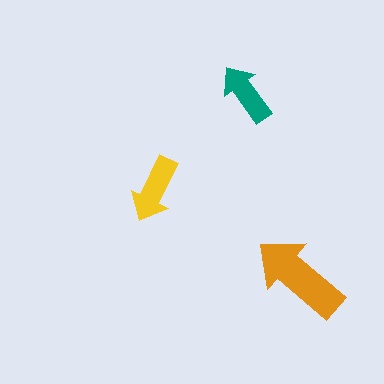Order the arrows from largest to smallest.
the orange one, the yellow one, the teal one.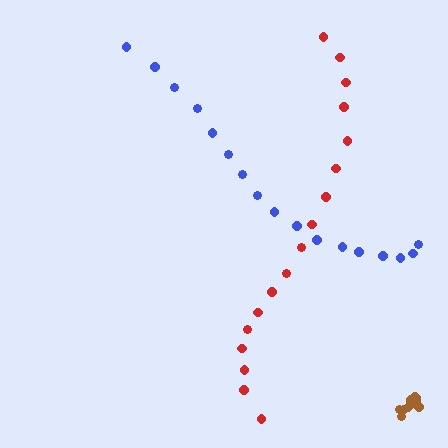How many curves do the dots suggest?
There are 3 distinct paths.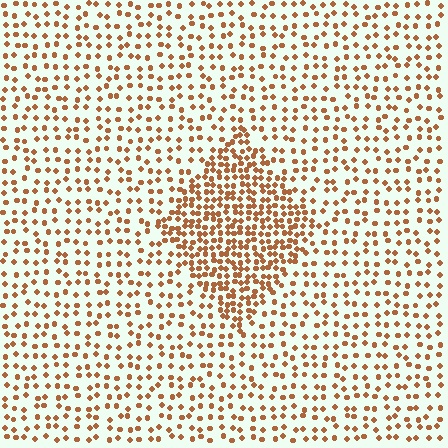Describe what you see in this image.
The image contains small brown elements arranged at two different densities. A diamond-shaped region is visible where the elements are more densely packed than the surrounding area.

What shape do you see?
I see a diamond.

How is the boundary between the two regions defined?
The boundary is defined by a change in element density (approximately 2.2x ratio). All elements are the same color, size, and shape.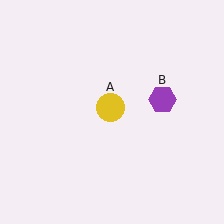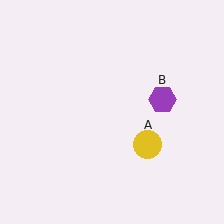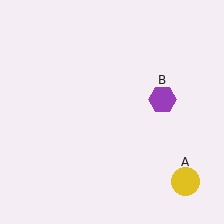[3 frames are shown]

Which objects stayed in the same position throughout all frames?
Purple hexagon (object B) remained stationary.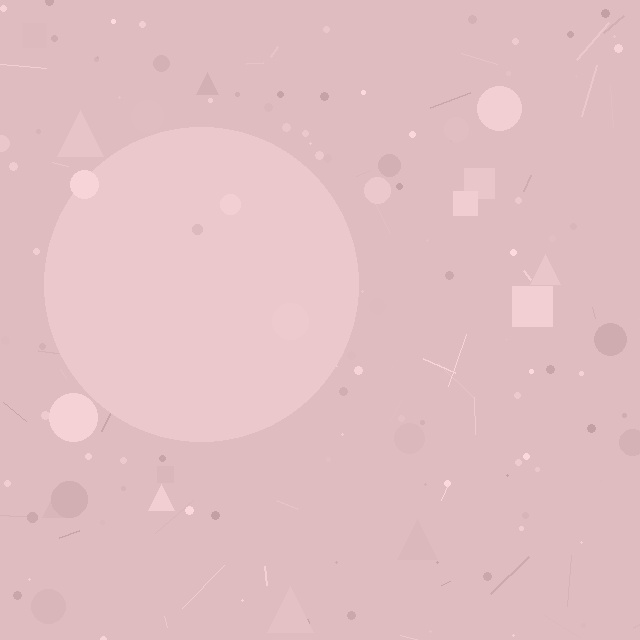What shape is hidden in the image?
A circle is hidden in the image.